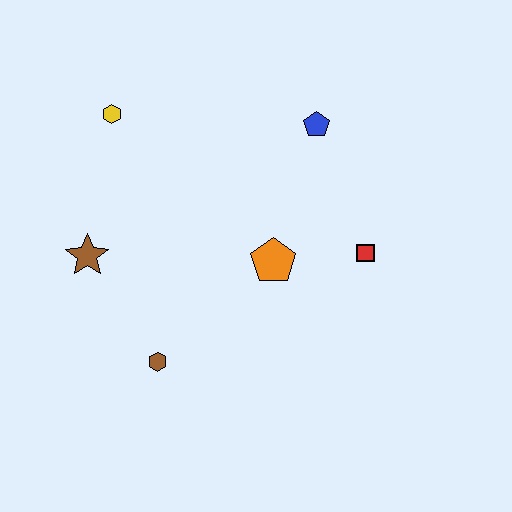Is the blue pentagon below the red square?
No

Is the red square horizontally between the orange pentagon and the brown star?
No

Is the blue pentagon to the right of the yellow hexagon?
Yes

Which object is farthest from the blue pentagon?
The brown hexagon is farthest from the blue pentagon.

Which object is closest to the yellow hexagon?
The brown star is closest to the yellow hexagon.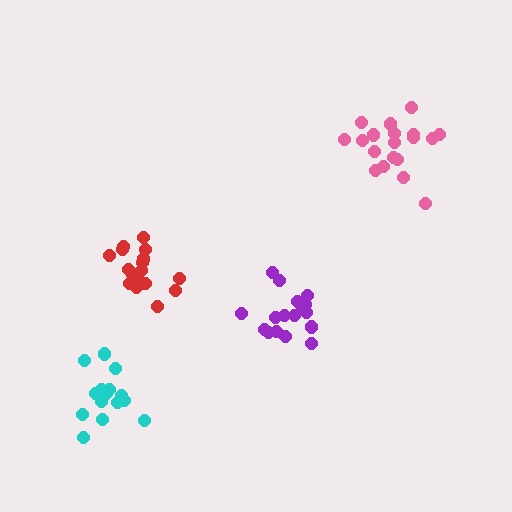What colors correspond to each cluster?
The clusters are colored: purple, cyan, red, pink.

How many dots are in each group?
Group 1: 17 dots, Group 2: 15 dots, Group 3: 17 dots, Group 4: 19 dots (68 total).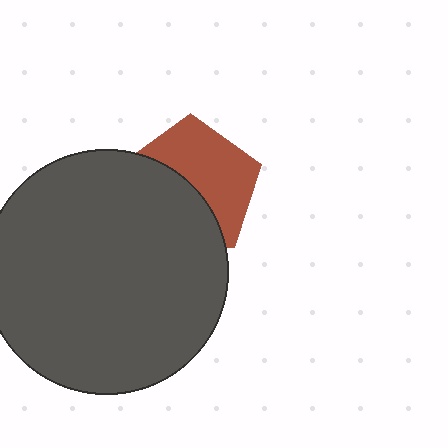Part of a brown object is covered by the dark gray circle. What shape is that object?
It is a pentagon.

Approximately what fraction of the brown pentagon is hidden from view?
Roughly 47% of the brown pentagon is hidden behind the dark gray circle.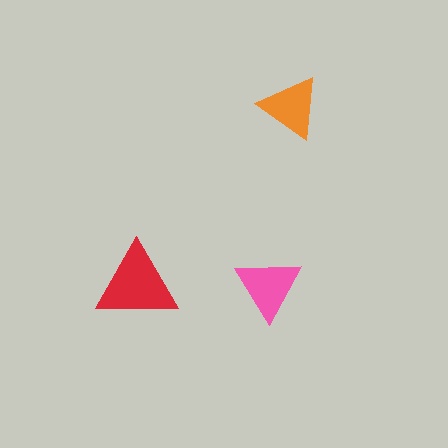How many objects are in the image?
There are 3 objects in the image.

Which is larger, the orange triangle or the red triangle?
The red one.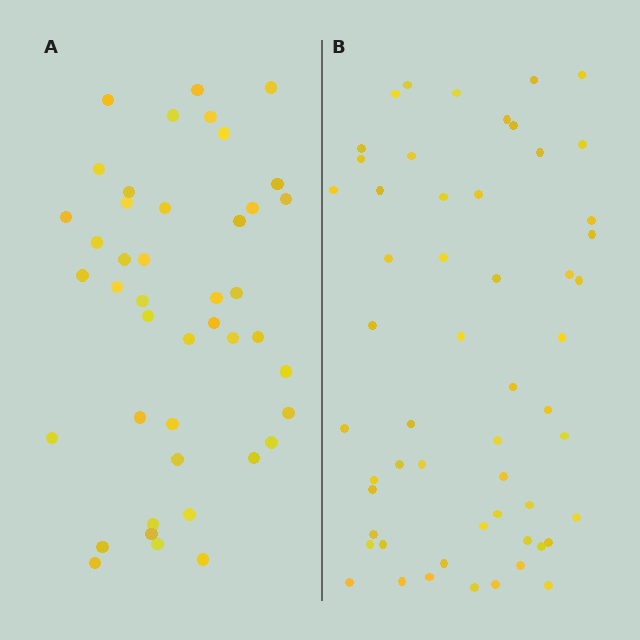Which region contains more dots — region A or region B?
Region B (the right region) has more dots.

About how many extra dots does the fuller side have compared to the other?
Region B has roughly 12 or so more dots than region A.